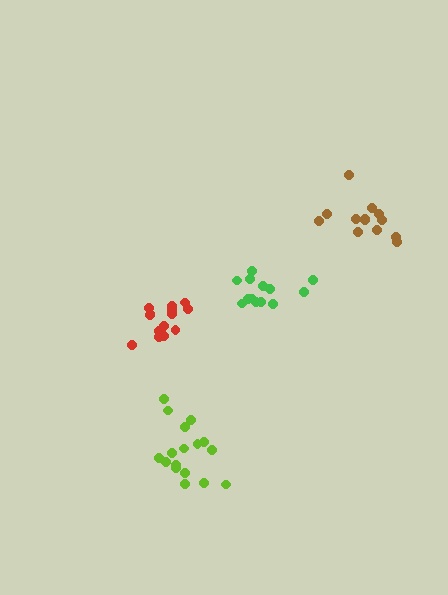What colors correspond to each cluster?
The clusters are colored: brown, lime, green, red.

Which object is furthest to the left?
The red cluster is leftmost.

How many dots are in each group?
Group 1: 13 dots, Group 2: 18 dots, Group 3: 13 dots, Group 4: 15 dots (59 total).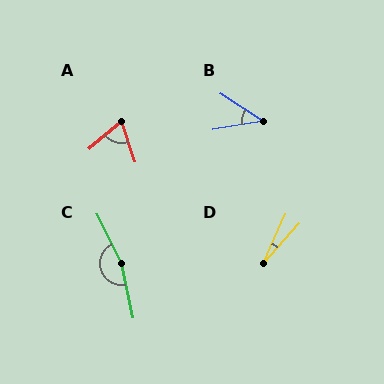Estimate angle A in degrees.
Approximately 69 degrees.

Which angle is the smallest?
D, at approximately 18 degrees.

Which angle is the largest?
C, at approximately 166 degrees.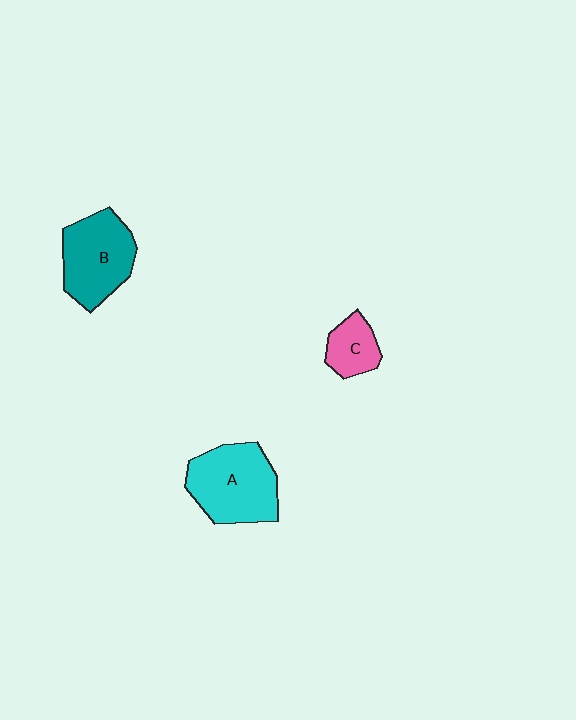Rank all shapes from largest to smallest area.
From largest to smallest: A (cyan), B (teal), C (pink).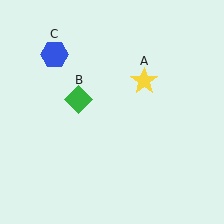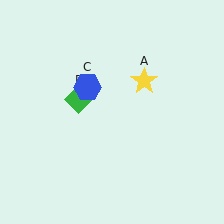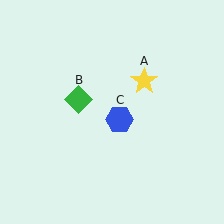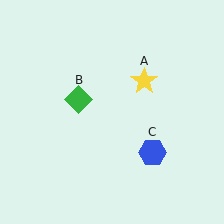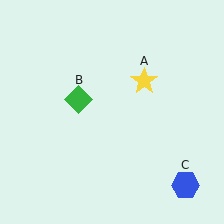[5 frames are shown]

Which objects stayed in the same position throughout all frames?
Yellow star (object A) and green diamond (object B) remained stationary.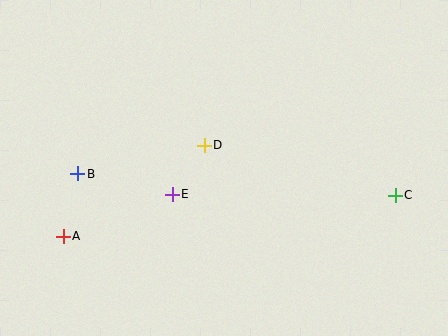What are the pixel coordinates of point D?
Point D is at (204, 145).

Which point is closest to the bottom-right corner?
Point C is closest to the bottom-right corner.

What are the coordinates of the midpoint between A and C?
The midpoint between A and C is at (229, 216).